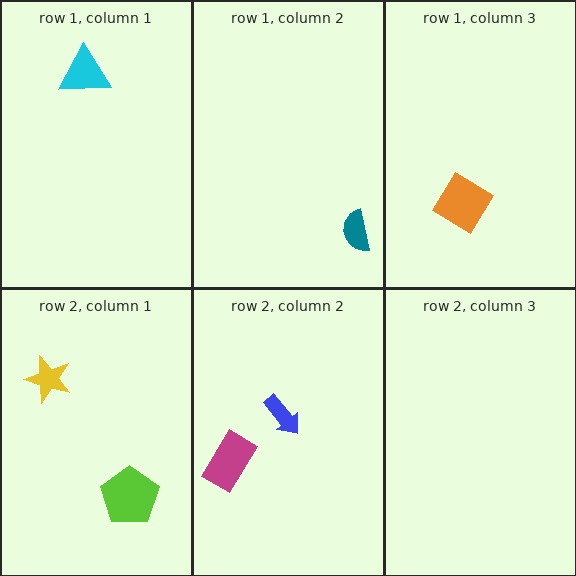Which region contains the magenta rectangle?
The row 2, column 2 region.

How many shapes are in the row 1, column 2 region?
1.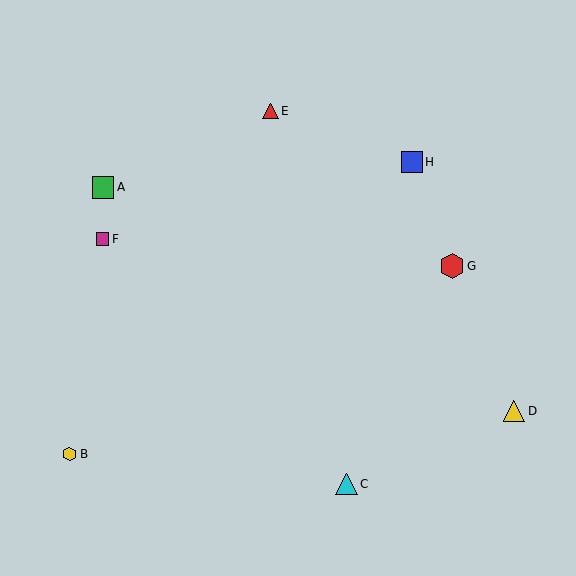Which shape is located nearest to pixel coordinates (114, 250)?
The magenta square (labeled F) at (102, 239) is nearest to that location.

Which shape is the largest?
The red hexagon (labeled G) is the largest.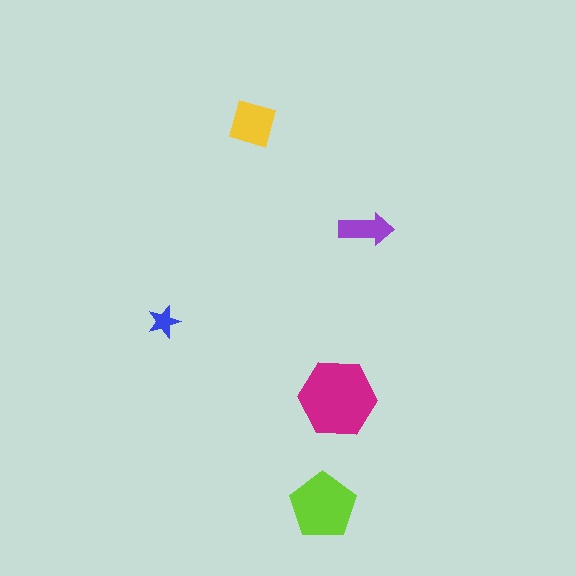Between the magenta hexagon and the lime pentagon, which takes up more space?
The magenta hexagon.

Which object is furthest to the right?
The purple arrow is rightmost.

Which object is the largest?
The magenta hexagon.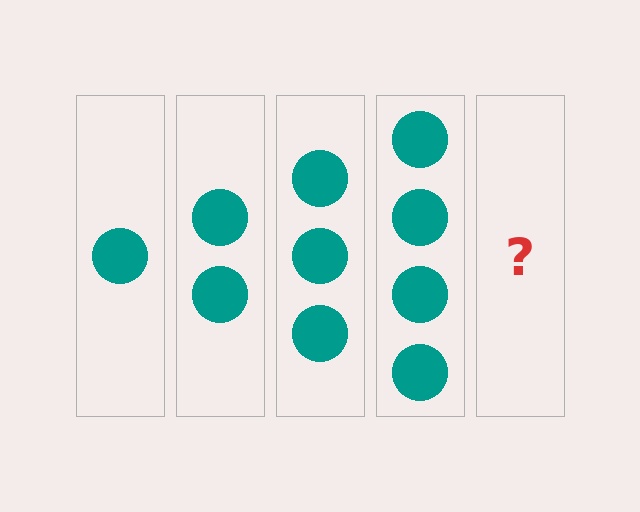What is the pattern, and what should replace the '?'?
The pattern is that each step adds one more circle. The '?' should be 5 circles.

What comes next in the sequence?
The next element should be 5 circles.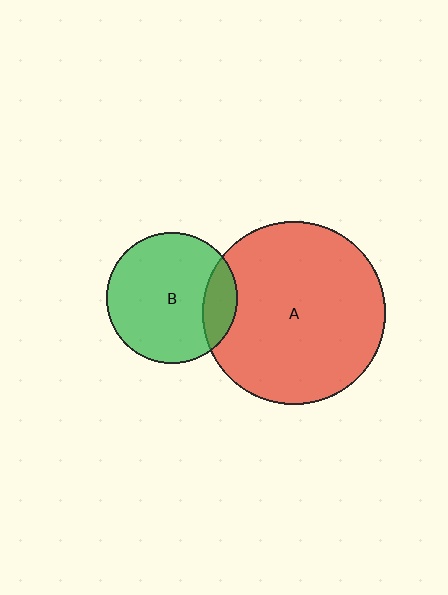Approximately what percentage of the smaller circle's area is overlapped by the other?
Approximately 15%.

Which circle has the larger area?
Circle A (red).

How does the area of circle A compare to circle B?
Approximately 2.0 times.